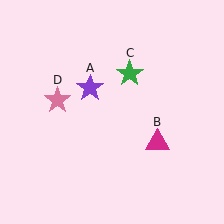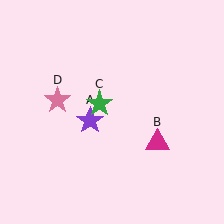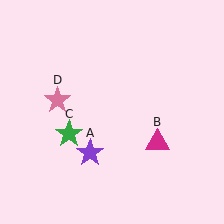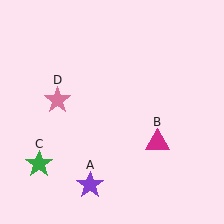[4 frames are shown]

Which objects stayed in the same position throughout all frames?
Magenta triangle (object B) and pink star (object D) remained stationary.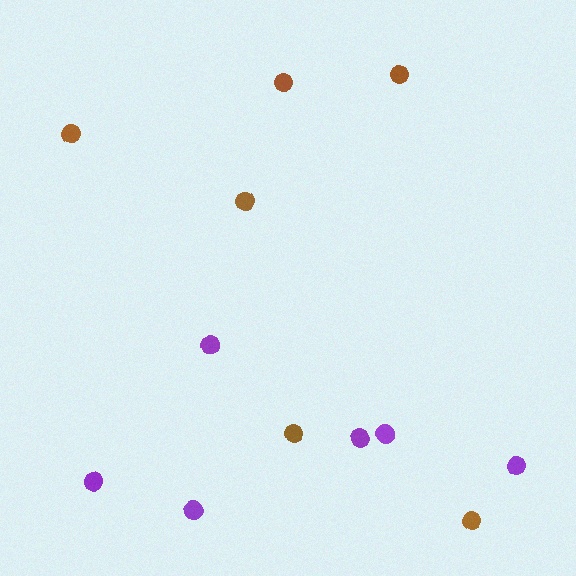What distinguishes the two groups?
There are 2 groups: one group of brown circles (6) and one group of purple circles (6).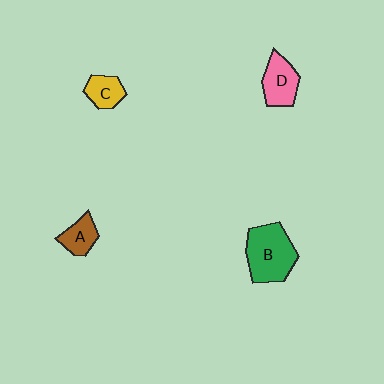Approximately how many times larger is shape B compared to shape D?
Approximately 1.6 times.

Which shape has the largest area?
Shape B (green).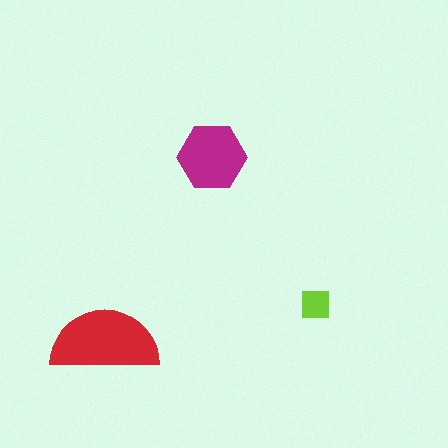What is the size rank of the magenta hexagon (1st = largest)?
2nd.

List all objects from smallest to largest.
The lime square, the magenta hexagon, the red semicircle.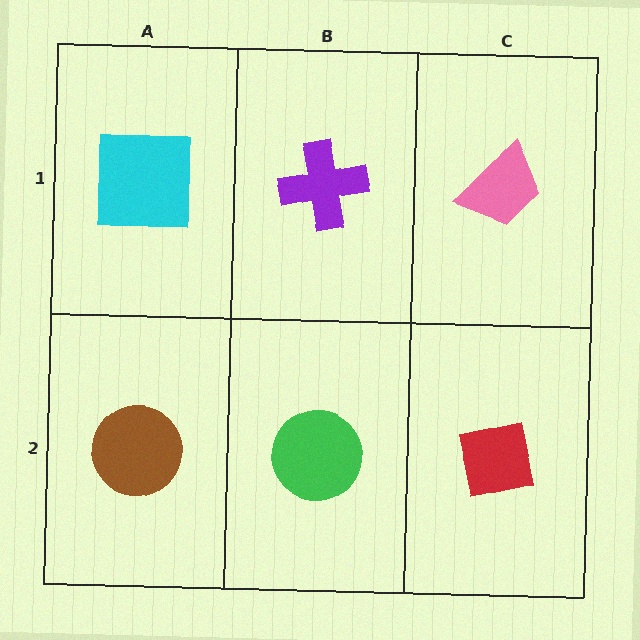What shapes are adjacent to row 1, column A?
A brown circle (row 2, column A), a purple cross (row 1, column B).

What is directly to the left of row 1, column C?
A purple cross.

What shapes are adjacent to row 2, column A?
A cyan square (row 1, column A), a green circle (row 2, column B).